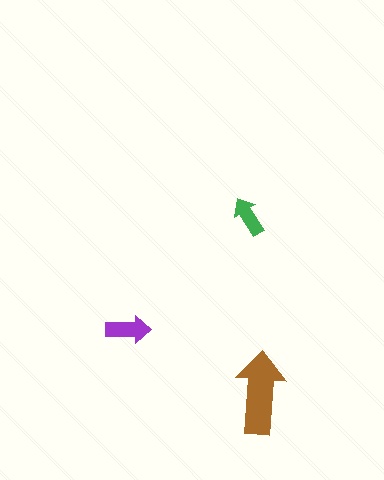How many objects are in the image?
There are 3 objects in the image.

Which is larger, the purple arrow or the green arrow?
The purple one.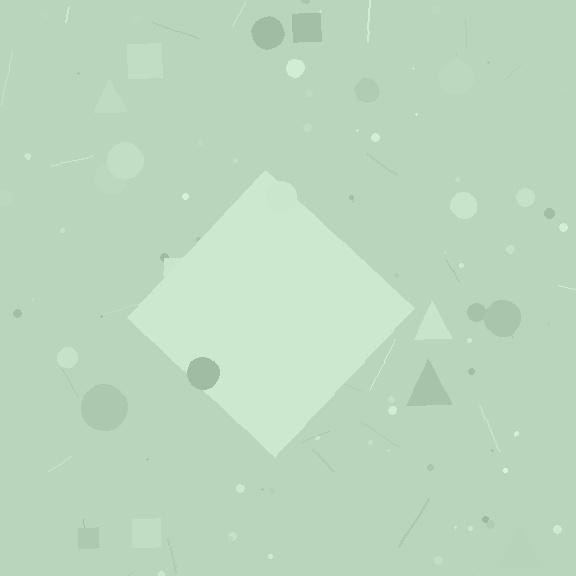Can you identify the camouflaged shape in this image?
The camouflaged shape is a diamond.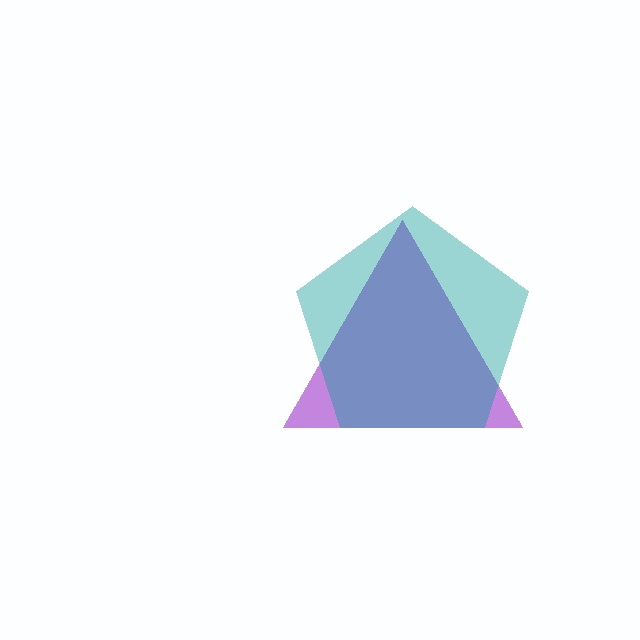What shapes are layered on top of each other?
The layered shapes are: a purple triangle, a teal pentagon.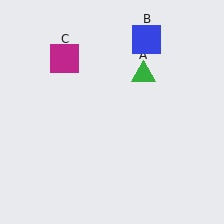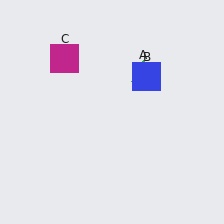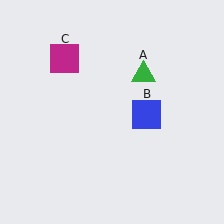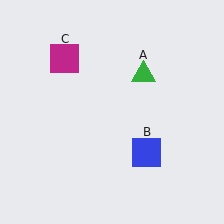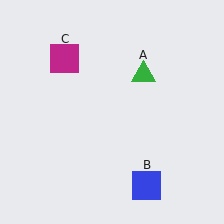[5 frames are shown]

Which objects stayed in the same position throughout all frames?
Green triangle (object A) and magenta square (object C) remained stationary.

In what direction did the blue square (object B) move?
The blue square (object B) moved down.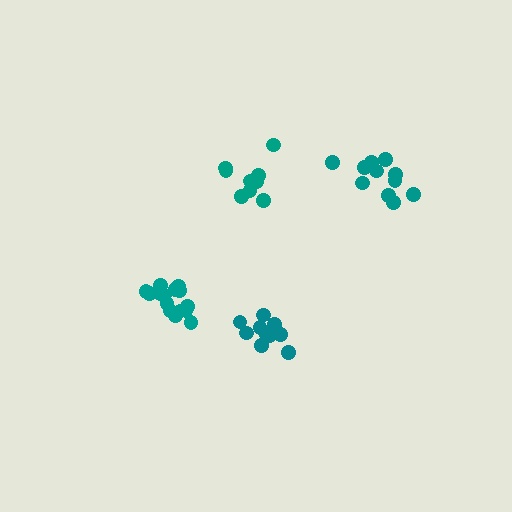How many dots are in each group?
Group 1: 11 dots, Group 2: 15 dots, Group 3: 10 dots, Group 4: 9 dots (45 total).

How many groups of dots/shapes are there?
There are 4 groups.